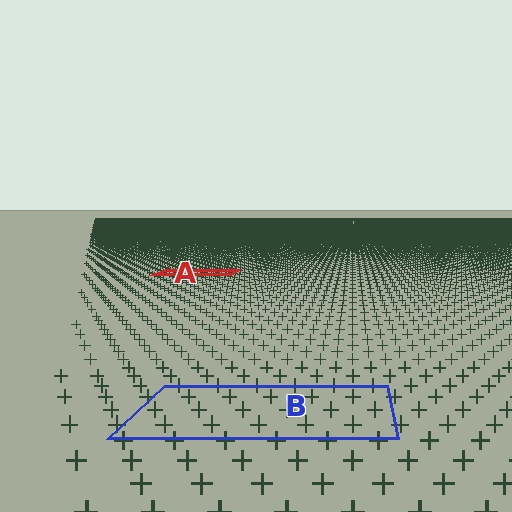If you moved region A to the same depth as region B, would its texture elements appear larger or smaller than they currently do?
They would appear larger. At a closer depth, the same texture elements are projected at a bigger on-screen size.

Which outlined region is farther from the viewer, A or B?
Region A is farther from the viewer — the texture elements inside it appear smaller and more densely packed.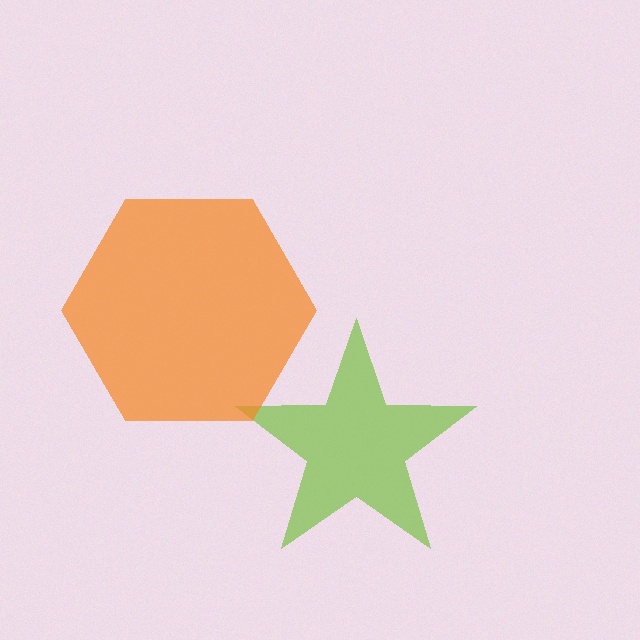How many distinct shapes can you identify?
There are 2 distinct shapes: a lime star, an orange hexagon.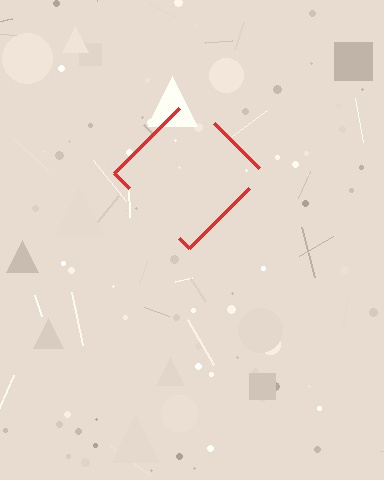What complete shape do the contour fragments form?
The contour fragments form a diamond.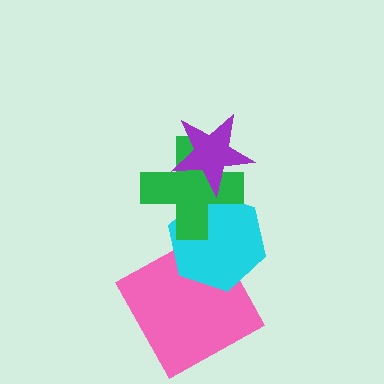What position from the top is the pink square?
The pink square is 4th from the top.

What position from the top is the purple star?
The purple star is 1st from the top.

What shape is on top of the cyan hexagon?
The green cross is on top of the cyan hexagon.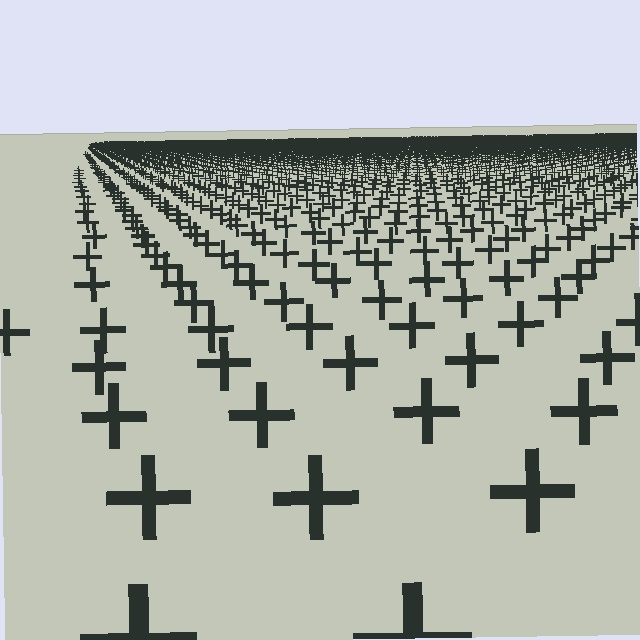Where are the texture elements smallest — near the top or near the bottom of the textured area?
Near the top.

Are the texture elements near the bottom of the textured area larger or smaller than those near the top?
Larger. Near the bottom, elements are closer to the viewer and appear at a bigger on-screen size.